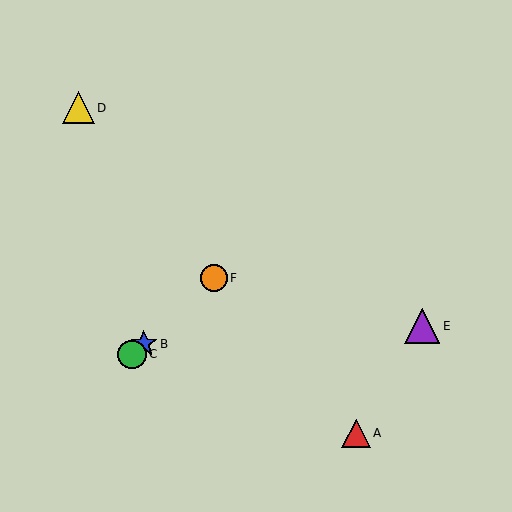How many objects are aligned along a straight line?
3 objects (B, C, F) are aligned along a straight line.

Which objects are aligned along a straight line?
Objects B, C, F are aligned along a straight line.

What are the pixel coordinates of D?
Object D is at (79, 108).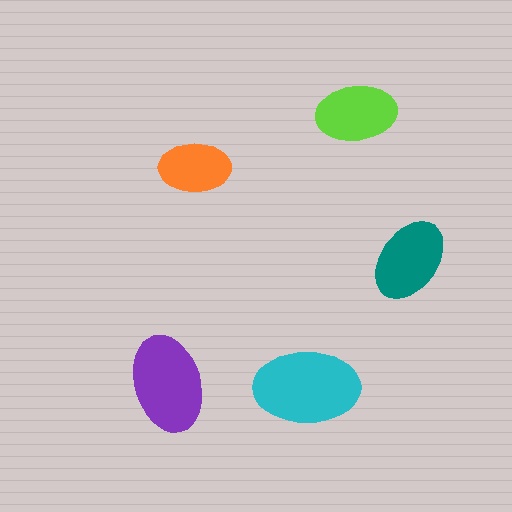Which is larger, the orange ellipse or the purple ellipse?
The purple one.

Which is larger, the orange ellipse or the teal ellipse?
The teal one.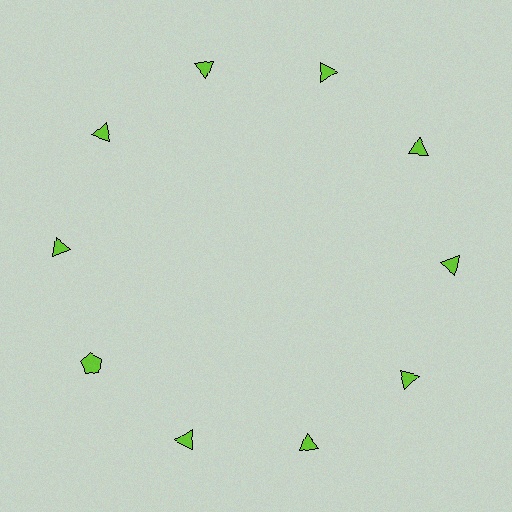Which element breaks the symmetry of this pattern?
The lime pentagon at roughly the 8 o'clock position breaks the symmetry. All other shapes are lime triangles.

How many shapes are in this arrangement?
There are 10 shapes arranged in a ring pattern.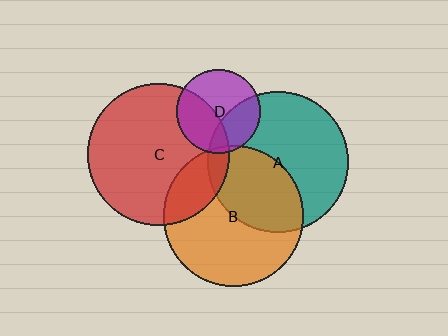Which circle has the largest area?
Circle C (red).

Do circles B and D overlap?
Yes.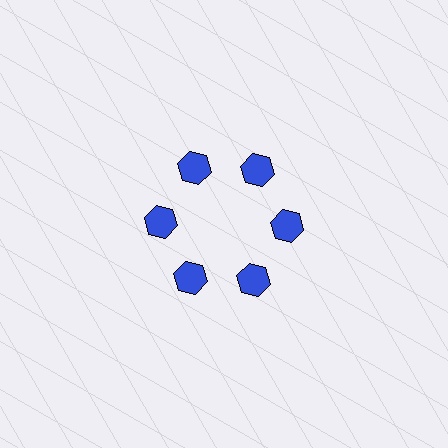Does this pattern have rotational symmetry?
Yes, this pattern has 6-fold rotational symmetry. It looks the same after rotating 60 degrees around the center.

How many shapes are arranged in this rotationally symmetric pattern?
There are 6 shapes, arranged in 6 groups of 1.